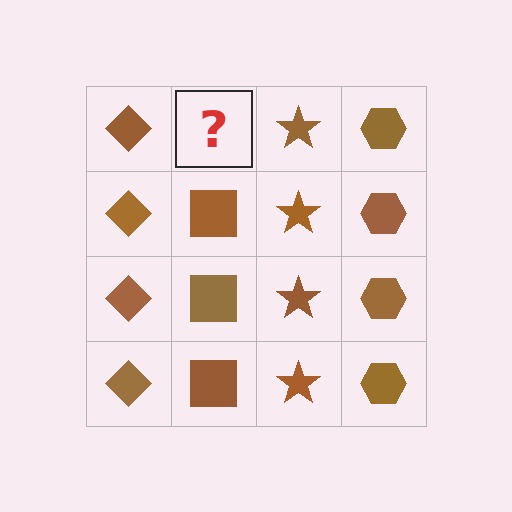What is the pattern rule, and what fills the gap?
The rule is that each column has a consistent shape. The gap should be filled with a brown square.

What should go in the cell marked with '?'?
The missing cell should contain a brown square.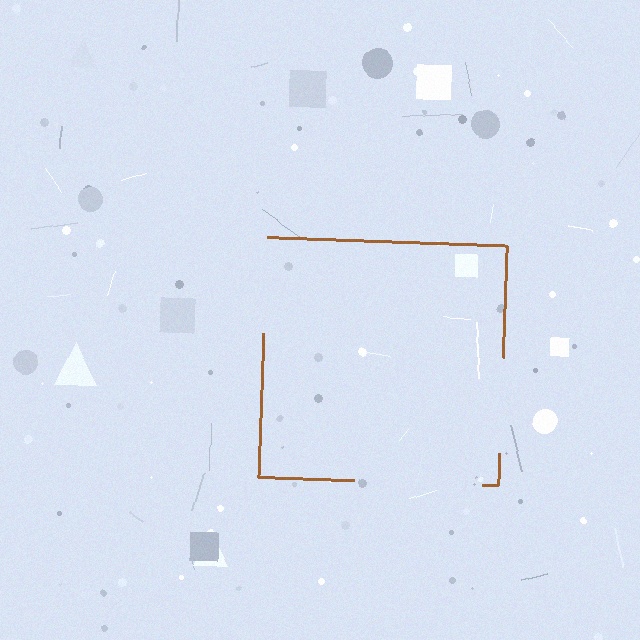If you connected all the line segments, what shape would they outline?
They would outline a square.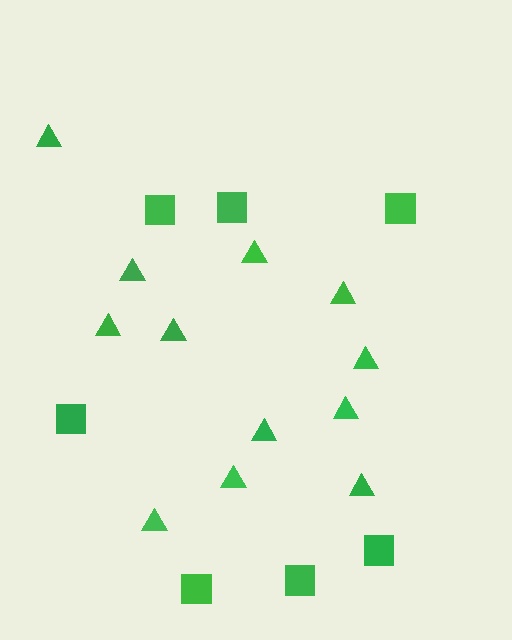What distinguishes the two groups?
There are 2 groups: one group of squares (7) and one group of triangles (12).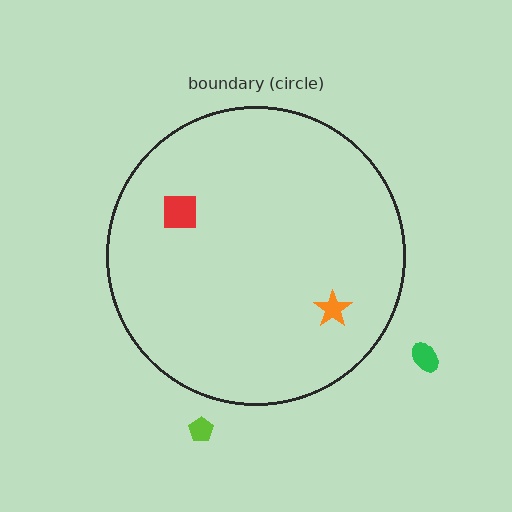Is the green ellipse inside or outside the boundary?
Outside.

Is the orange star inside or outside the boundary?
Inside.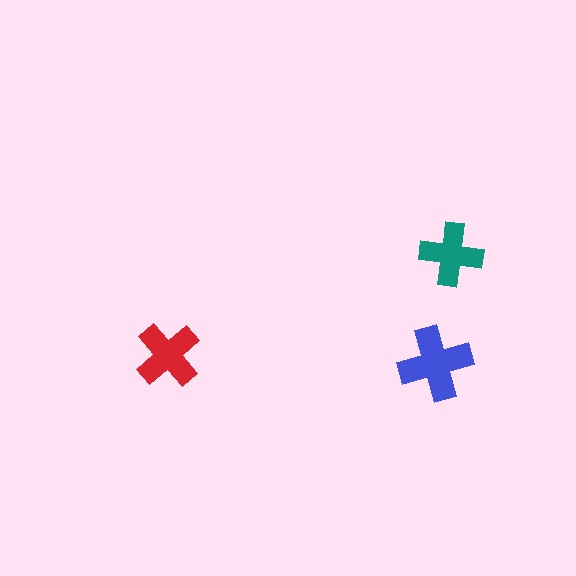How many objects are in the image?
There are 3 objects in the image.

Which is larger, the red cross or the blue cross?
The blue one.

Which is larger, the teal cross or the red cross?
The red one.